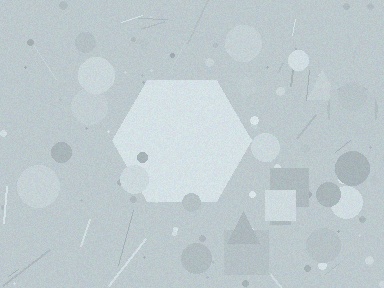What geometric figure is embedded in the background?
A hexagon is embedded in the background.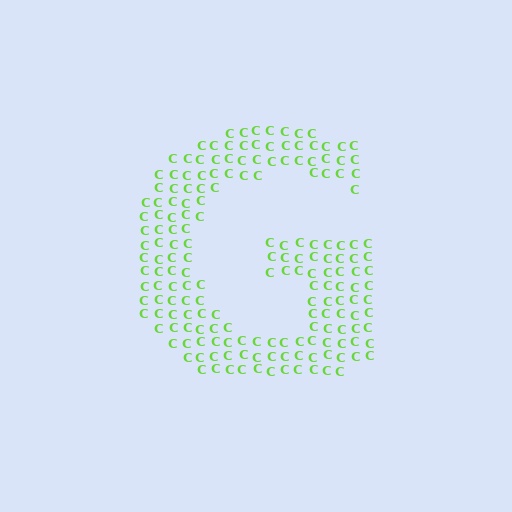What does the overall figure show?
The overall figure shows the letter G.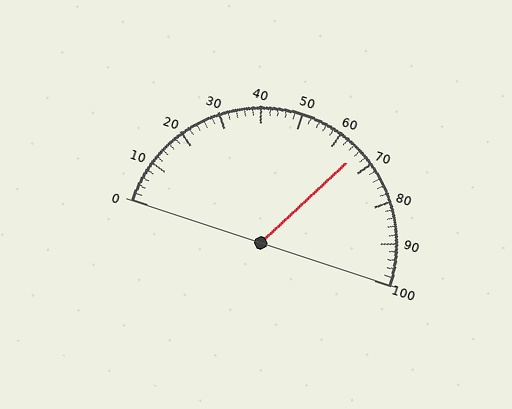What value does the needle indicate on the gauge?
The needle indicates approximately 66.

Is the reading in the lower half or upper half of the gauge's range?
The reading is in the upper half of the range (0 to 100).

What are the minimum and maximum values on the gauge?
The gauge ranges from 0 to 100.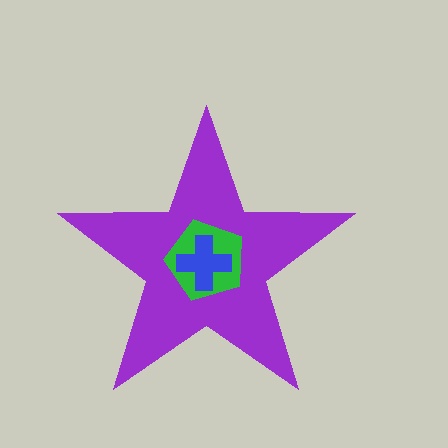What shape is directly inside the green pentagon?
The blue cross.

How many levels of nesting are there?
3.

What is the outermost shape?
The purple star.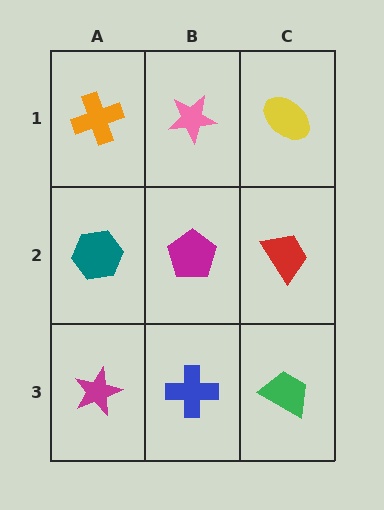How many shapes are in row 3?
3 shapes.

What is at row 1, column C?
A yellow ellipse.